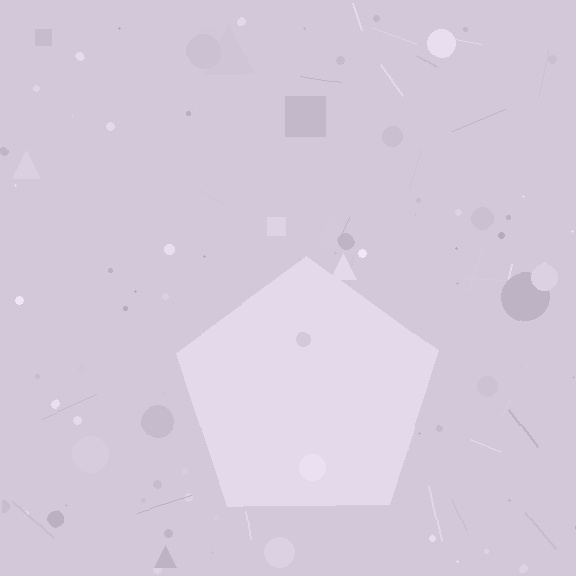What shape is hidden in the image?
A pentagon is hidden in the image.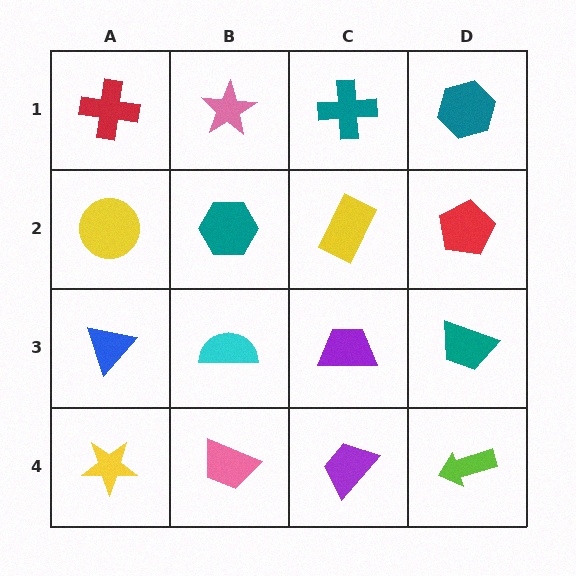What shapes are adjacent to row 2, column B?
A pink star (row 1, column B), a cyan semicircle (row 3, column B), a yellow circle (row 2, column A), a yellow rectangle (row 2, column C).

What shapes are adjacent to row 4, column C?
A purple trapezoid (row 3, column C), a pink trapezoid (row 4, column B), a lime arrow (row 4, column D).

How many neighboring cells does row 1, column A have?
2.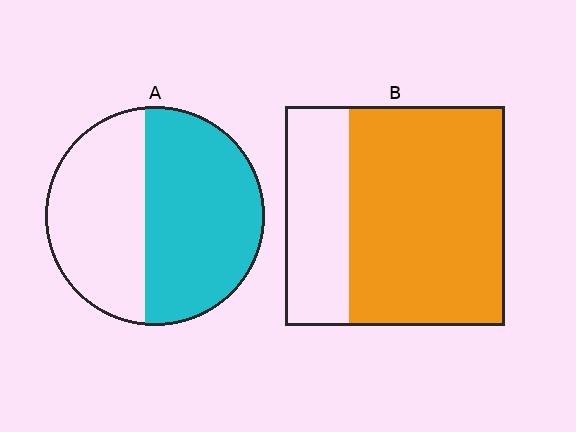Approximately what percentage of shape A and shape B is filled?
A is approximately 55% and B is approximately 70%.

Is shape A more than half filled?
Yes.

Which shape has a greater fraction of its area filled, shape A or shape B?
Shape B.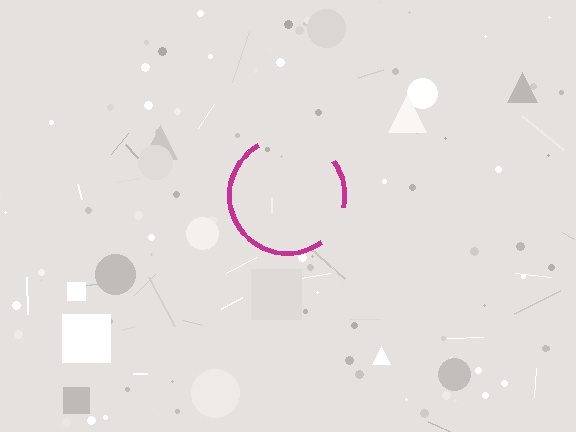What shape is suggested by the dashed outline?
The dashed outline suggests a circle.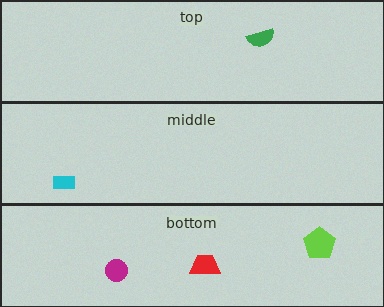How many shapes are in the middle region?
1.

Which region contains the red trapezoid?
The bottom region.